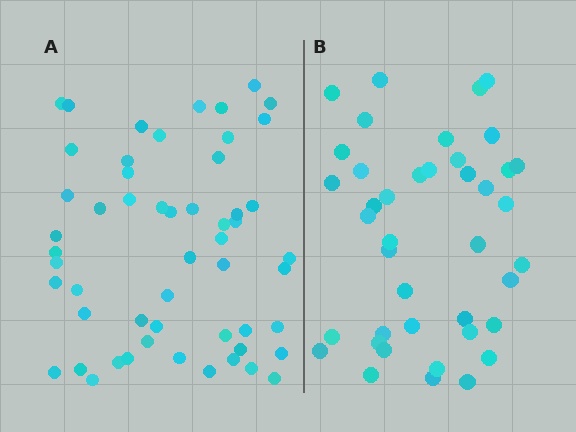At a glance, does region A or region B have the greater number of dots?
Region A (the left region) has more dots.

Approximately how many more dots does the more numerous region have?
Region A has approximately 15 more dots than region B.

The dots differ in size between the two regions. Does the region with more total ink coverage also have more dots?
No. Region B has more total ink coverage because its dots are larger, but region A actually contains more individual dots. Total area can be misleading — the number of items is what matters here.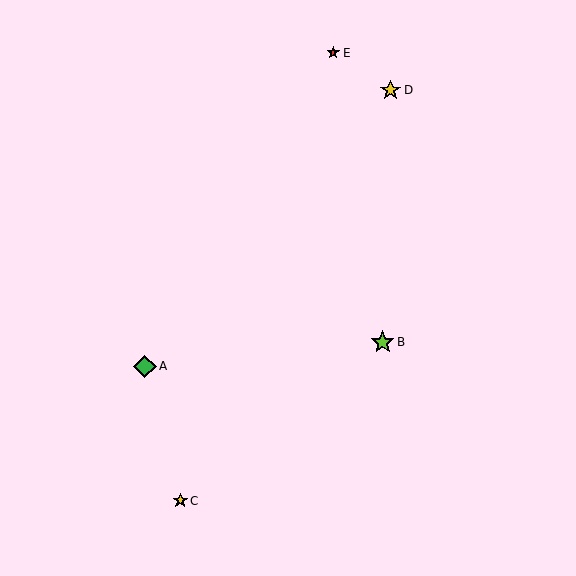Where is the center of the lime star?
The center of the lime star is at (383, 342).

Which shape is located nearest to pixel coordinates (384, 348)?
The lime star (labeled B) at (383, 342) is nearest to that location.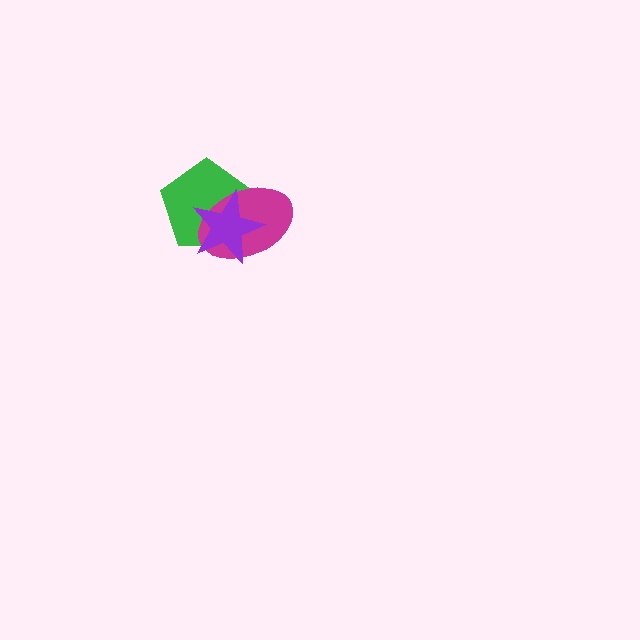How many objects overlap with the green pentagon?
2 objects overlap with the green pentagon.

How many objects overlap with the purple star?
2 objects overlap with the purple star.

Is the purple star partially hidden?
No, no other shape covers it.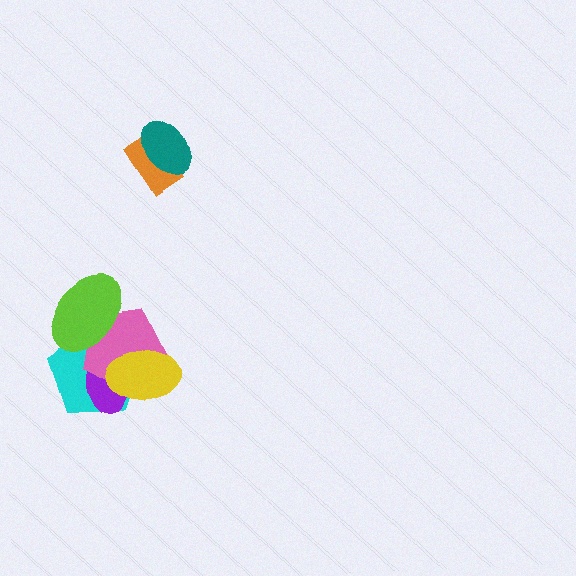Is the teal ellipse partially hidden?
No, no other shape covers it.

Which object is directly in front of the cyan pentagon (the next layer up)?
The purple ellipse is directly in front of the cyan pentagon.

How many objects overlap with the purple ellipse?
3 objects overlap with the purple ellipse.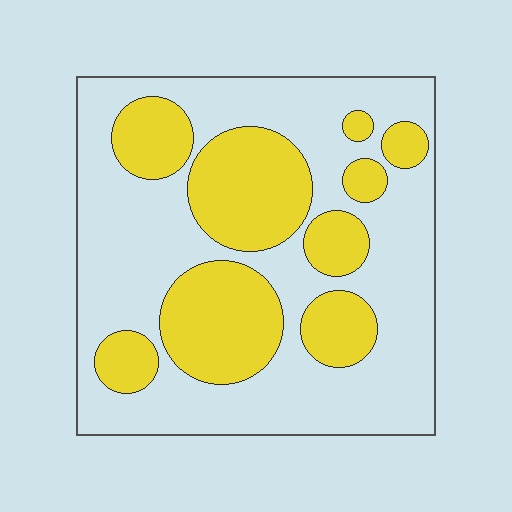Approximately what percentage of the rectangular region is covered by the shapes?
Approximately 35%.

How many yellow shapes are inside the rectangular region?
9.